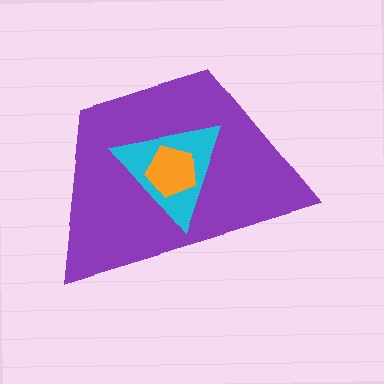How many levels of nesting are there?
3.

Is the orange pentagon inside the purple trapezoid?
Yes.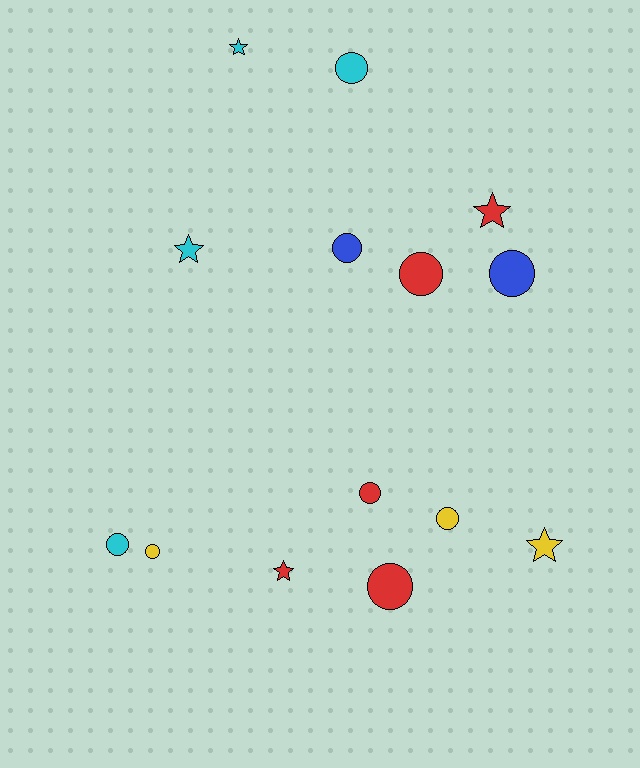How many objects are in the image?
There are 14 objects.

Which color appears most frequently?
Red, with 5 objects.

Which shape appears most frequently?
Circle, with 9 objects.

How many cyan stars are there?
There are 2 cyan stars.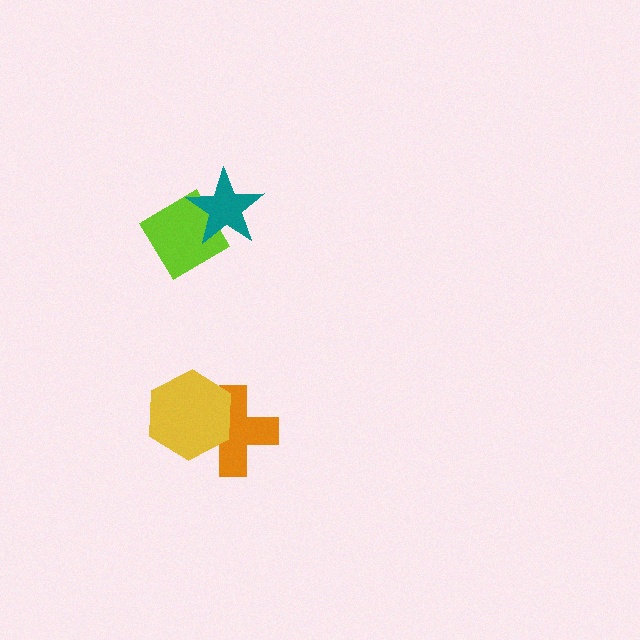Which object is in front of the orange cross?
The yellow hexagon is in front of the orange cross.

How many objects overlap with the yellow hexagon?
1 object overlaps with the yellow hexagon.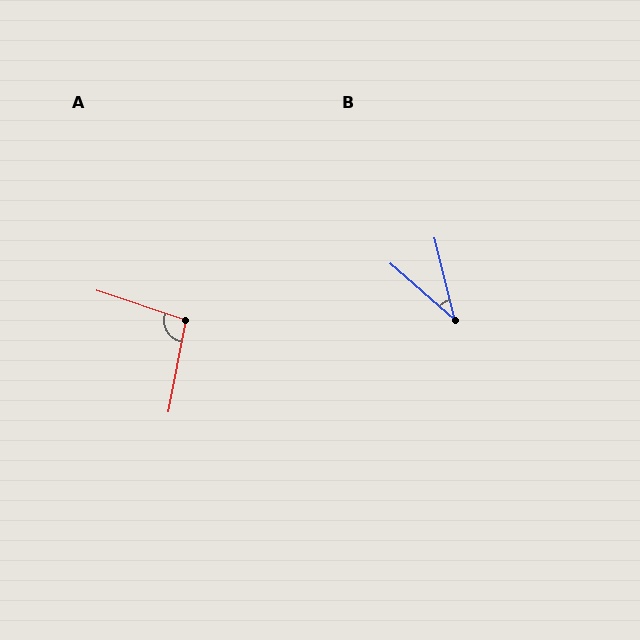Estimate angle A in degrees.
Approximately 98 degrees.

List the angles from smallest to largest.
B (35°), A (98°).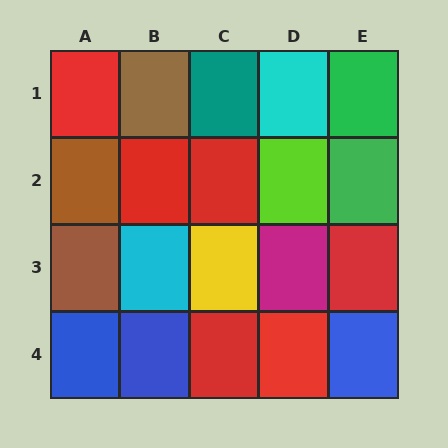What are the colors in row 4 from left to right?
Blue, blue, red, red, blue.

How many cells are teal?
1 cell is teal.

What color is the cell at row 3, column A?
Brown.